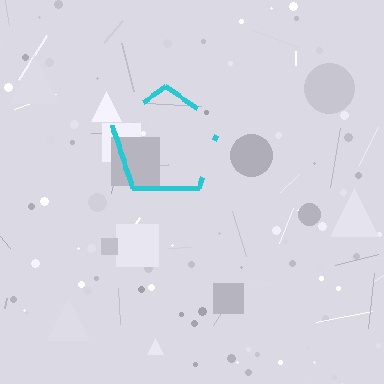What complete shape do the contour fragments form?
The contour fragments form a pentagon.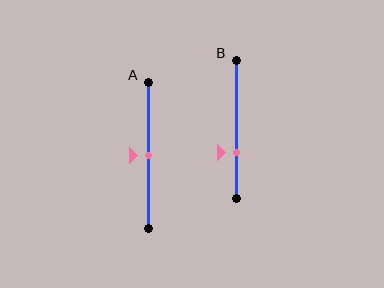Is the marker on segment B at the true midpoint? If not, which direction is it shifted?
No, the marker on segment B is shifted downward by about 17% of the segment length.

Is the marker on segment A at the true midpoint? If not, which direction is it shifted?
Yes, the marker on segment A is at the true midpoint.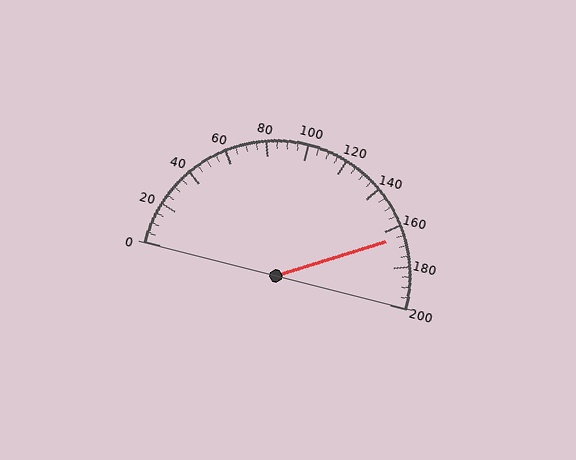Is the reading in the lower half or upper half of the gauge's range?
The reading is in the upper half of the range (0 to 200).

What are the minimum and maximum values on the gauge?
The gauge ranges from 0 to 200.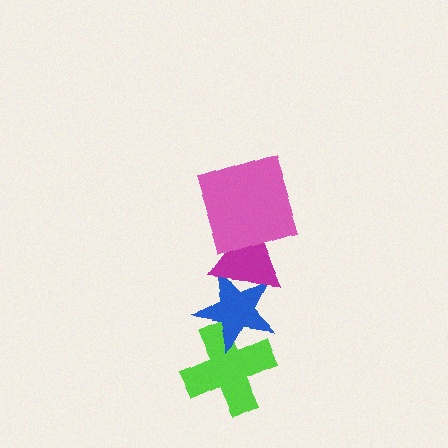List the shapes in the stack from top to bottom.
From top to bottom: the pink square, the magenta triangle, the blue star, the lime cross.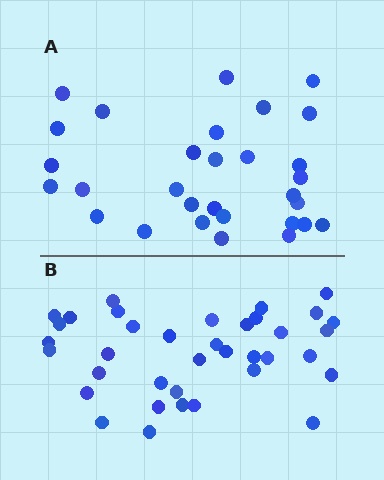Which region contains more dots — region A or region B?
Region B (the bottom region) has more dots.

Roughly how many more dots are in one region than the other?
Region B has roughly 8 or so more dots than region A.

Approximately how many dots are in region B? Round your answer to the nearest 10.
About 40 dots. (The exact count is 37, which rounds to 40.)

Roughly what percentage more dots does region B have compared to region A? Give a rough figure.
About 25% more.